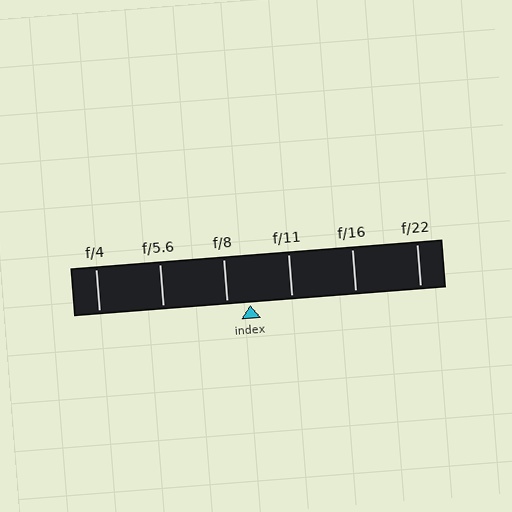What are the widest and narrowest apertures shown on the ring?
The widest aperture shown is f/4 and the narrowest is f/22.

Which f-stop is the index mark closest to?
The index mark is closest to f/8.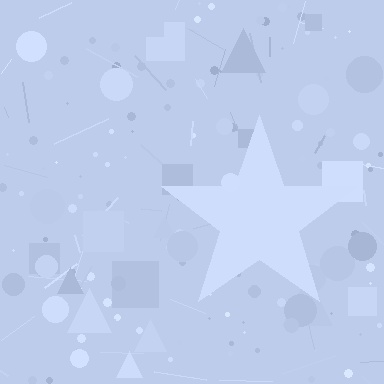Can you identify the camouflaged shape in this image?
The camouflaged shape is a star.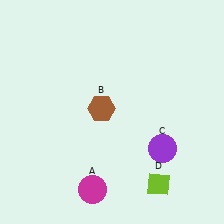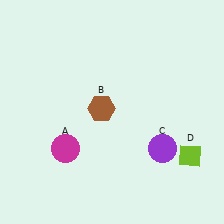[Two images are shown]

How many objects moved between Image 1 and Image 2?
2 objects moved between the two images.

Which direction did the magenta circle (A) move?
The magenta circle (A) moved up.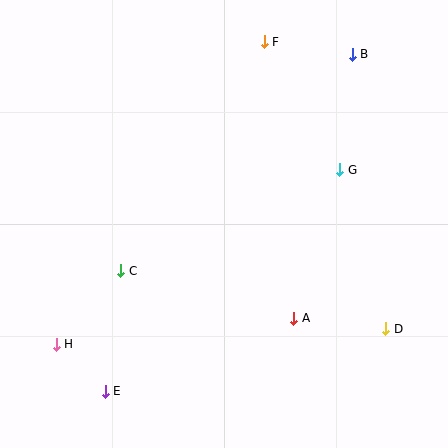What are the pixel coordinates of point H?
Point H is at (56, 344).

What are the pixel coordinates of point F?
Point F is at (264, 42).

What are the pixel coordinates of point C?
Point C is at (121, 271).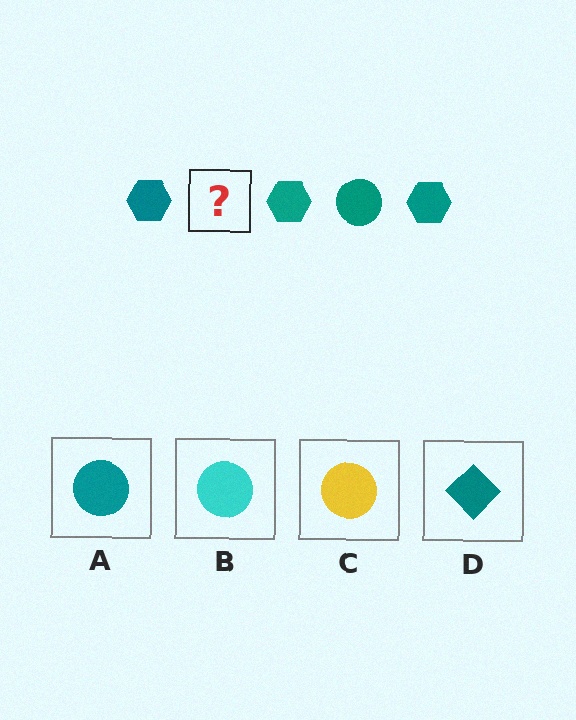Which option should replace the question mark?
Option A.